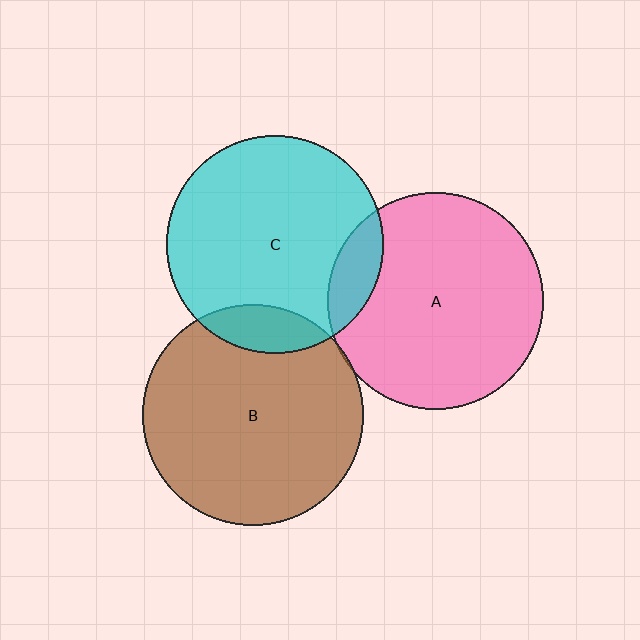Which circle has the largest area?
Circle B (brown).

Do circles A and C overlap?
Yes.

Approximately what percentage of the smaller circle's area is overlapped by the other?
Approximately 10%.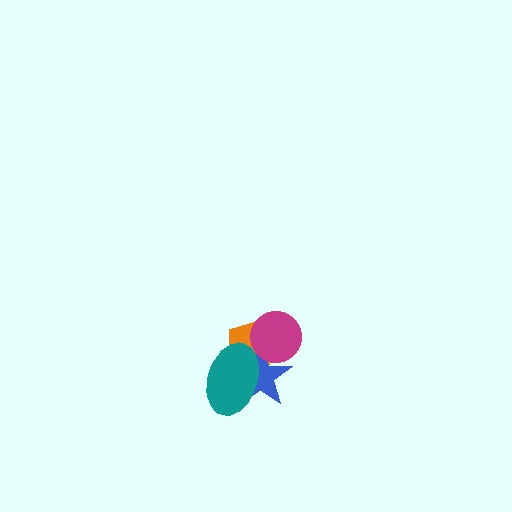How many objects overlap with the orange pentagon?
3 objects overlap with the orange pentagon.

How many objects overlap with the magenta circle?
2 objects overlap with the magenta circle.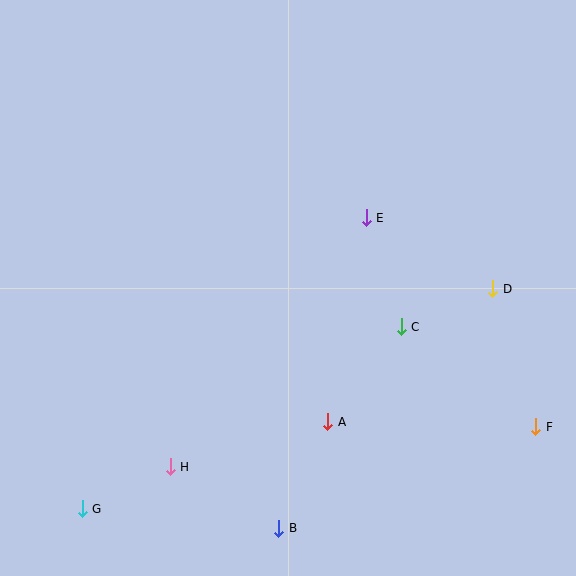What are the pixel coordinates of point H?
Point H is at (170, 467).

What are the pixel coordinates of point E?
Point E is at (366, 218).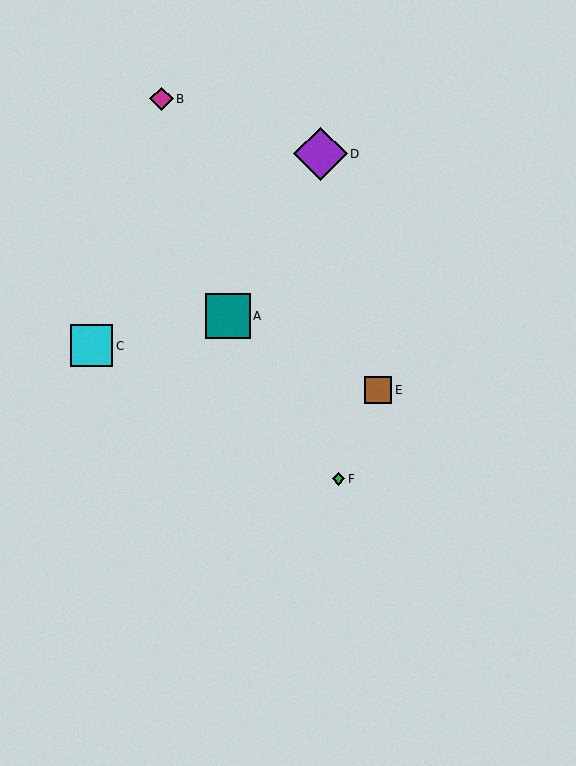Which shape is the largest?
The purple diamond (labeled D) is the largest.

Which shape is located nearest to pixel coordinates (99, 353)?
The cyan square (labeled C) at (92, 346) is nearest to that location.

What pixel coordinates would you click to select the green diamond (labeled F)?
Click at (339, 479) to select the green diamond F.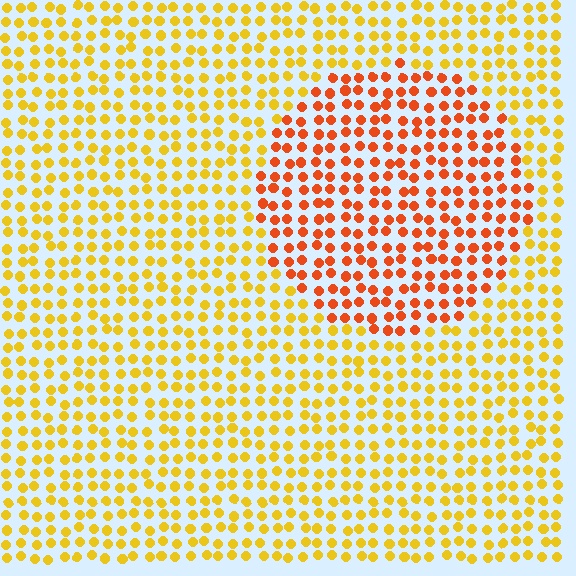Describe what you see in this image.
The image is filled with small yellow elements in a uniform arrangement. A circle-shaped region is visible where the elements are tinted to a slightly different hue, forming a subtle color boundary.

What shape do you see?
I see a circle.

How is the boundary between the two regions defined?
The boundary is defined purely by a slight shift in hue (about 36 degrees). Spacing, size, and orientation are identical on both sides.